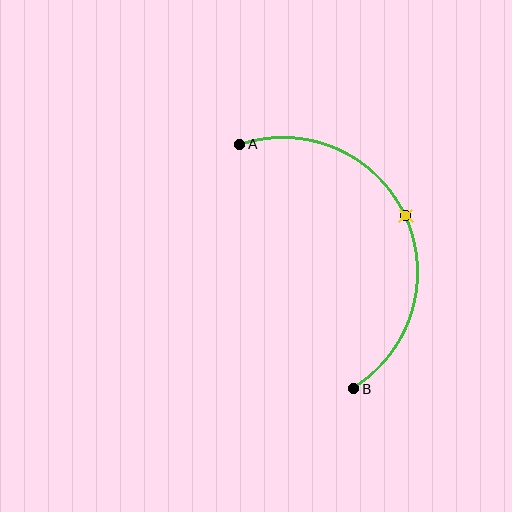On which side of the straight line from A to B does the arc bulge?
The arc bulges to the right of the straight line connecting A and B.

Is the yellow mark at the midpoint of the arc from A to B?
Yes. The yellow mark lies on the arc at equal arc-length from both A and B — it is the arc midpoint.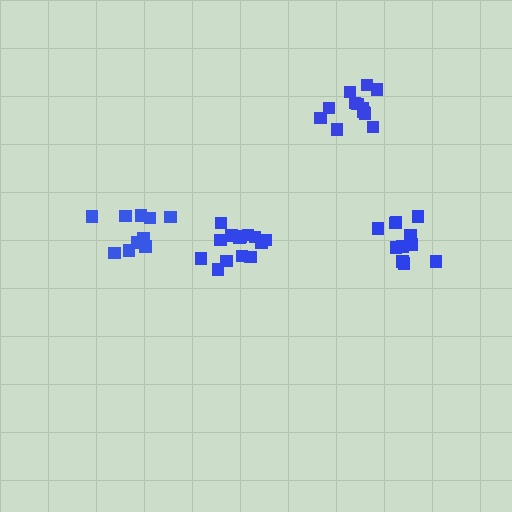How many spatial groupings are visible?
There are 4 spatial groupings.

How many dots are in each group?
Group 1: 10 dots, Group 2: 15 dots, Group 3: 12 dots, Group 4: 12 dots (49 total).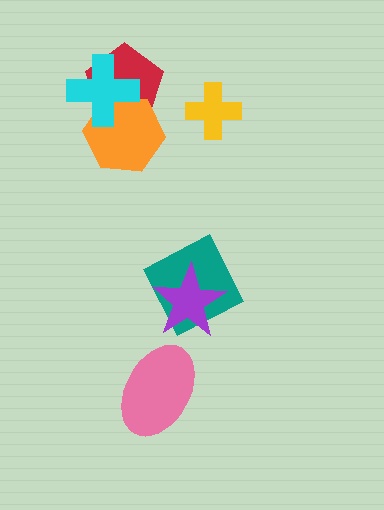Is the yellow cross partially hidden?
No, no other shape covers it.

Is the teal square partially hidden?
Yes, it is partially covered by another shape.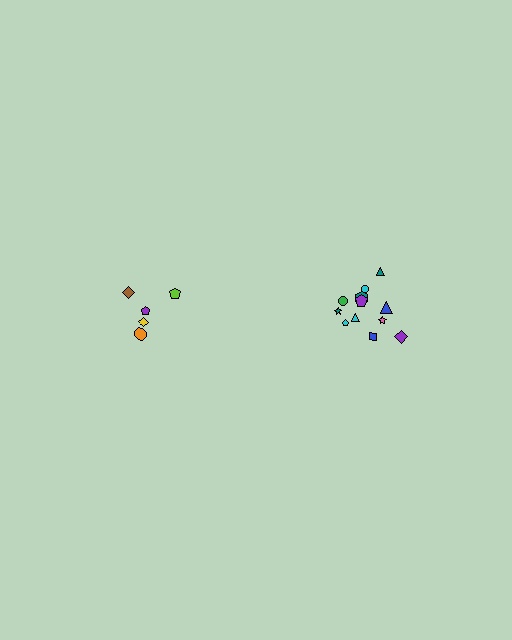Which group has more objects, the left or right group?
The right group.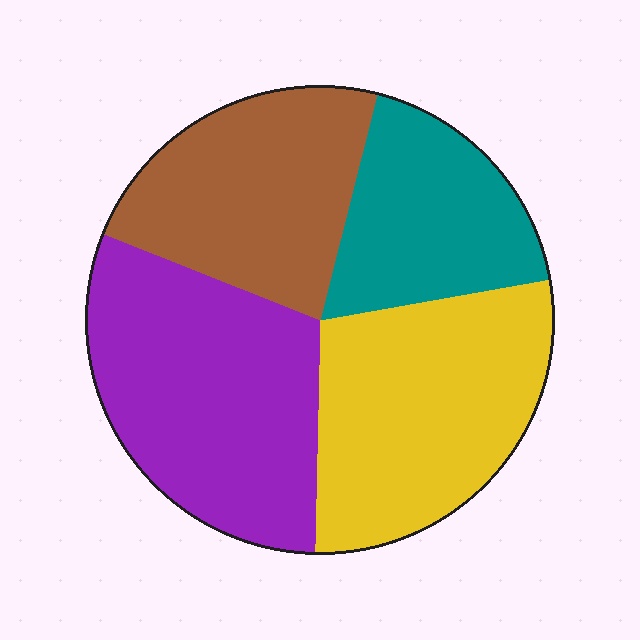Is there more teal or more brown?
Brown.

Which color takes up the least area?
Teal, at roughly 20%.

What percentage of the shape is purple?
Purple covers 31% of the shape.